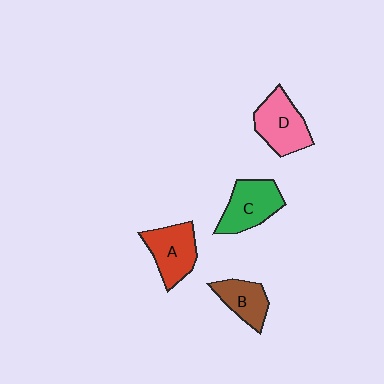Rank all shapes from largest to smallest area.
From largest to smallest: D (pink), C (green), A (red), B (brown).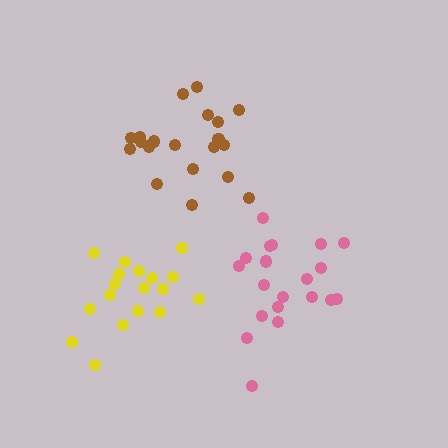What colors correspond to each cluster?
The clusters are colored: yellow, brown, pink.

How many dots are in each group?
Group 1: 18 dots, Group 2: 20 dots, Group 3: 20 dots (58 total).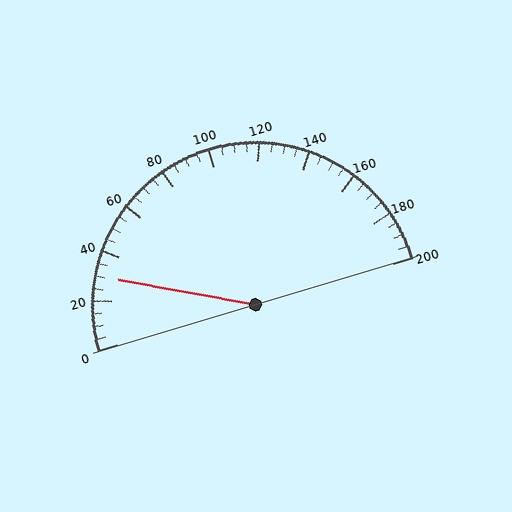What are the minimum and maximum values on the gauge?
The gauge ranges from 0 to 200.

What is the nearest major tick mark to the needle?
The nearest major tick mark is 40.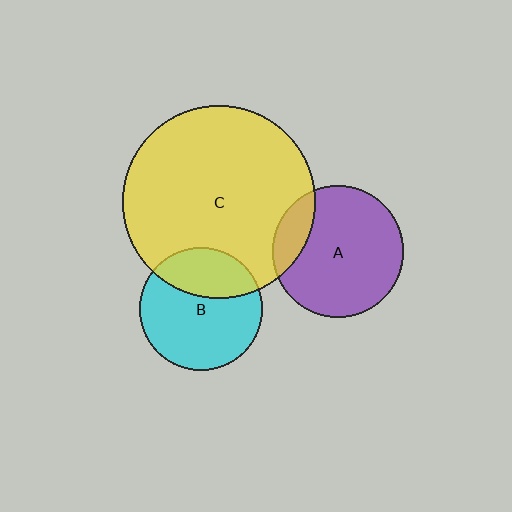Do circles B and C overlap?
Yes.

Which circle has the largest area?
Circle C (yellow).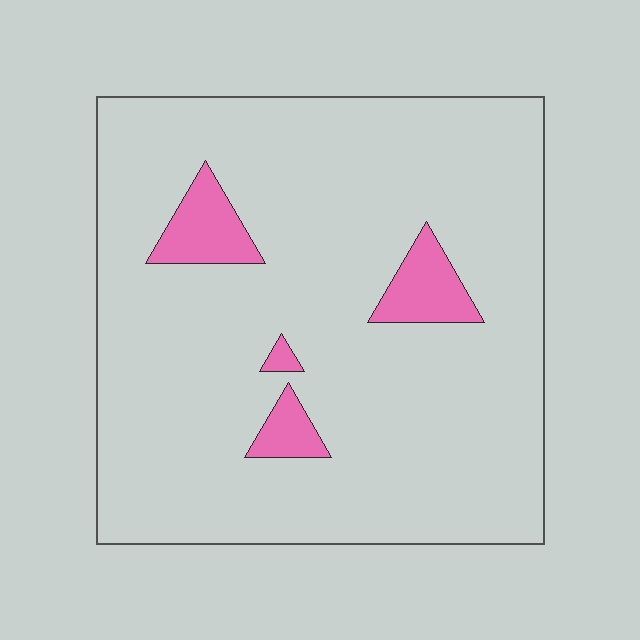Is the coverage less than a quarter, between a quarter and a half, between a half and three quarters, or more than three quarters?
Less than a quarter.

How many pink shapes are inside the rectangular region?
4.